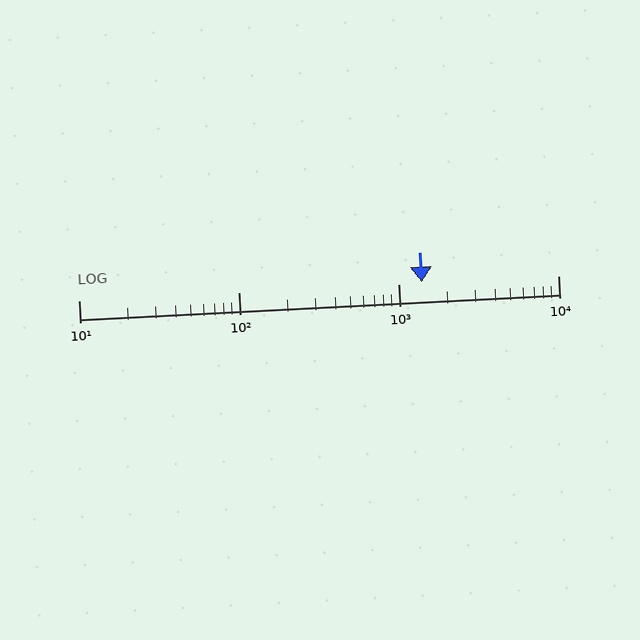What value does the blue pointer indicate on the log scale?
The pointer indicates approximately 1400.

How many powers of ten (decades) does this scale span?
The scale spans 3 decades, from 10 to 10000.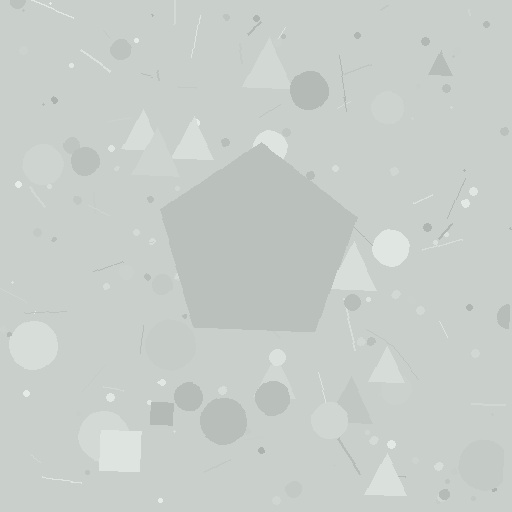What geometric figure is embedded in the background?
A pentagon is embedded in the background.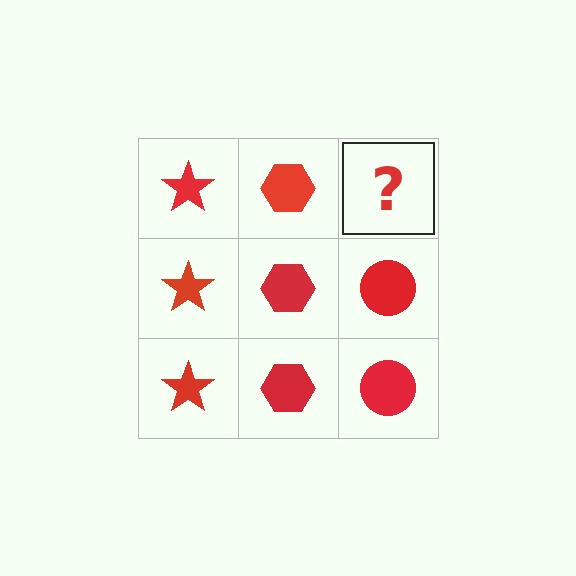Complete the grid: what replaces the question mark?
The question mark should be replaced with a red circle.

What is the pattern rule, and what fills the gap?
The rule is that each column has a consistent shape. The gap should be filled with a red circle.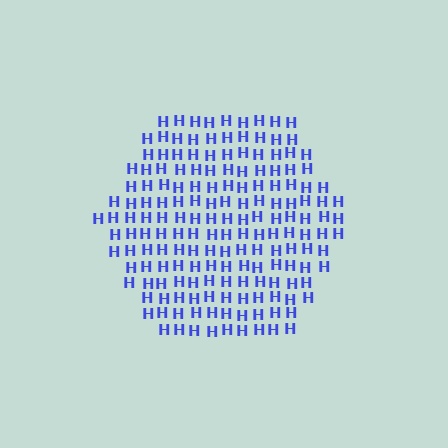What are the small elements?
The small elements are letter H's.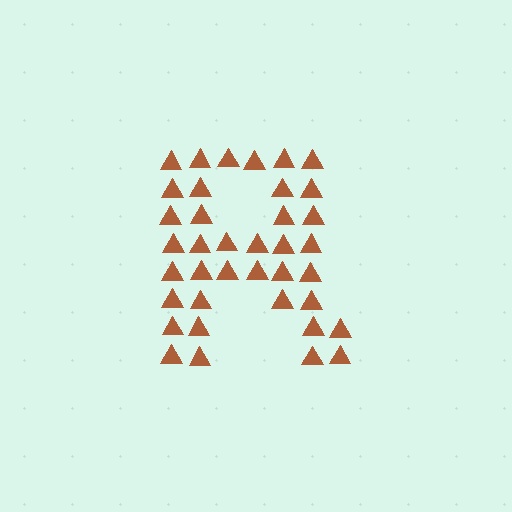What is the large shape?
The large shape is the letter R.